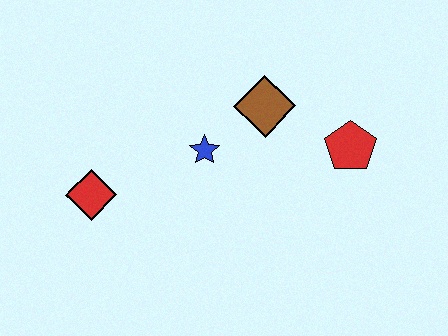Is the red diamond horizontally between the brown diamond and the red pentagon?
No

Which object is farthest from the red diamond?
The red pentagon is farthest from the red diamond.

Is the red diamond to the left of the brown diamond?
Yes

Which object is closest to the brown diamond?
The blue star is closest to the brown diamond.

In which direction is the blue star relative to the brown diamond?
The blue star is to the left of the brown diamond.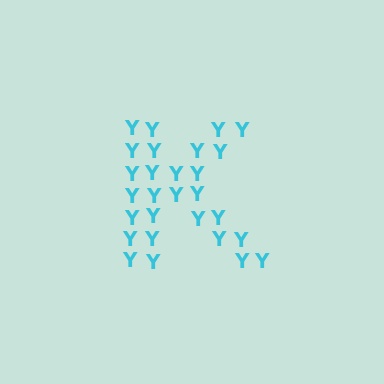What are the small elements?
The small elements are letter Y's.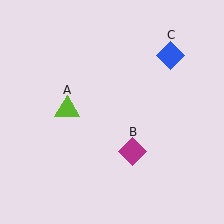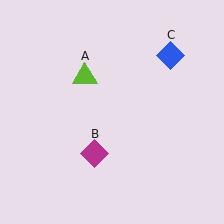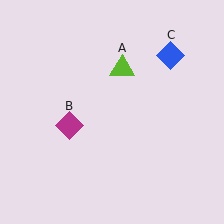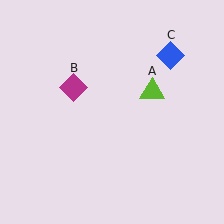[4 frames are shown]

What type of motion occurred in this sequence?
The lime triangle (object A), magenta diamond (object B) rotated clockwise around the center of the scene.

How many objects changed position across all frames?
2 objects changed position: lime triangle (object A), magenta diamond (object B).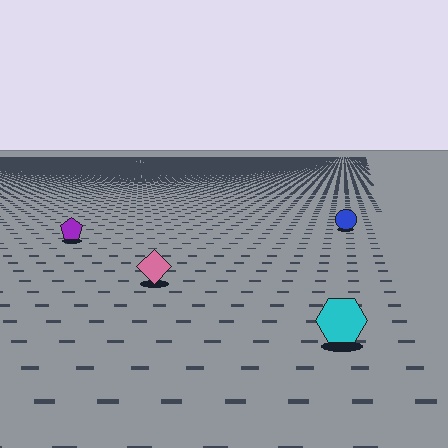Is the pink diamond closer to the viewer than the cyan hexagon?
No. The cyan hexagon is closer — you can tell from the texture gradient: the ground texture is coarser near it.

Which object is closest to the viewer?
The cyan hexagon is closest. The texture marks near it are larger and more spread out.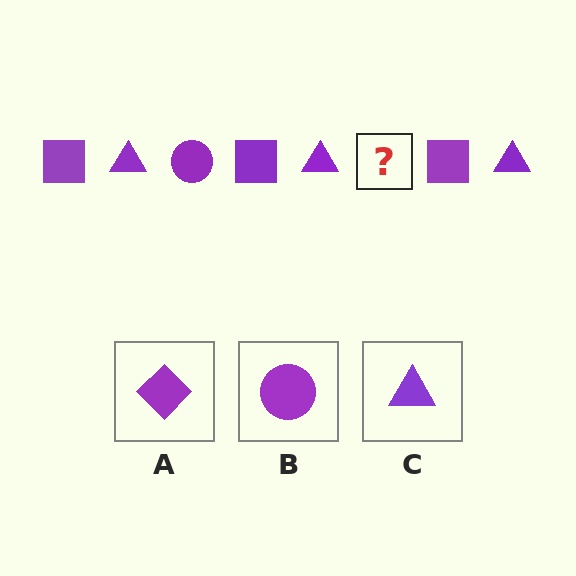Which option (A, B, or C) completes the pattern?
B.